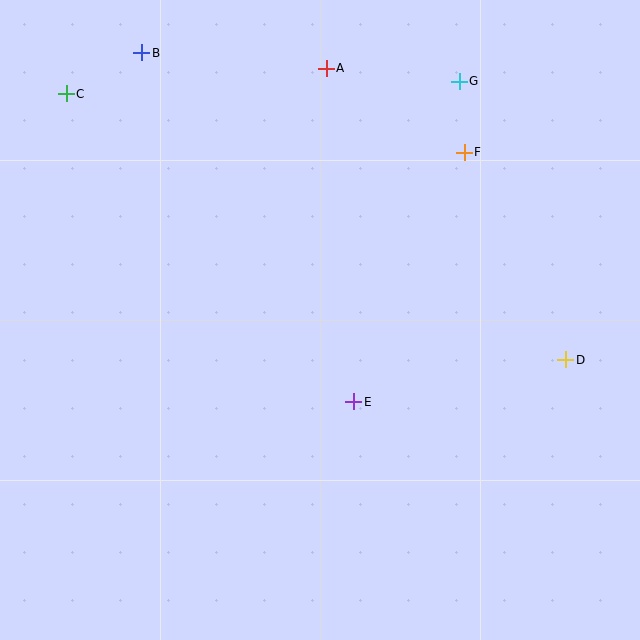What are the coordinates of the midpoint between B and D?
The midpoint between B and D is at (354, 206).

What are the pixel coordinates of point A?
Point A is at (326, 68).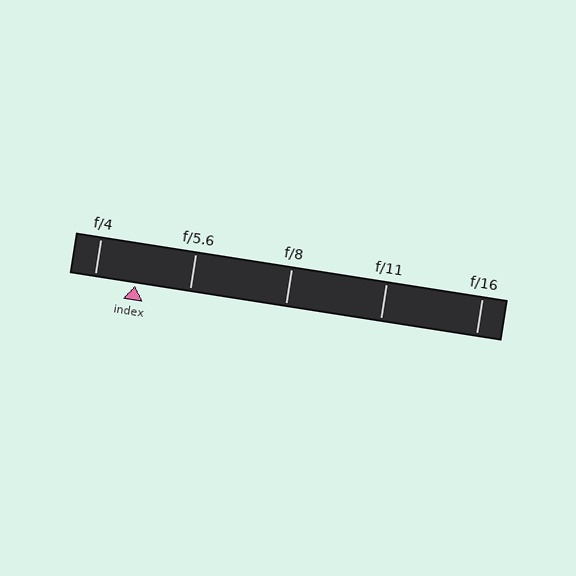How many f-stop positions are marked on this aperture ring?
There are 5 f-stop positions marked.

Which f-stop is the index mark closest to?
The index mark is closest to f/4.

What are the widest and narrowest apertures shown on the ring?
The widest aperture shown is f/4 and the narrowest is f/16.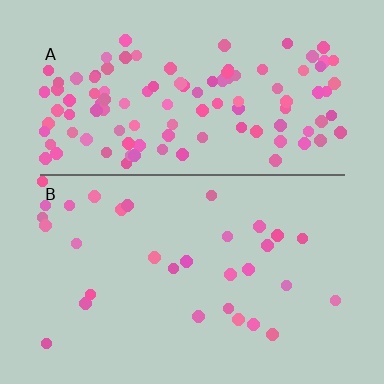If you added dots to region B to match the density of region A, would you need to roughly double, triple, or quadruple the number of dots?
Approximately quadruple.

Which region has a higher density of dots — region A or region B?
A (the top).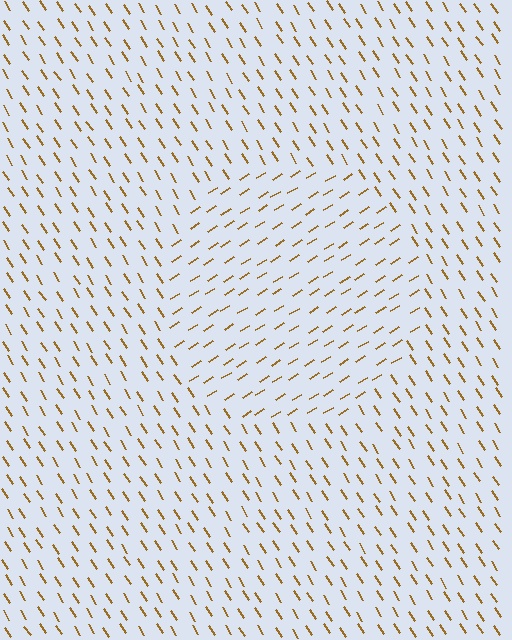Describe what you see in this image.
The image is filled with small brown line segments. A circle region in the image has lines oriented differently from the surrounding lines, creating a visible texture boundary.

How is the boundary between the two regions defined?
The boundary is defined purely by a change in line orientation (approximately 89 degrees difference). All lines are the same color and thickness.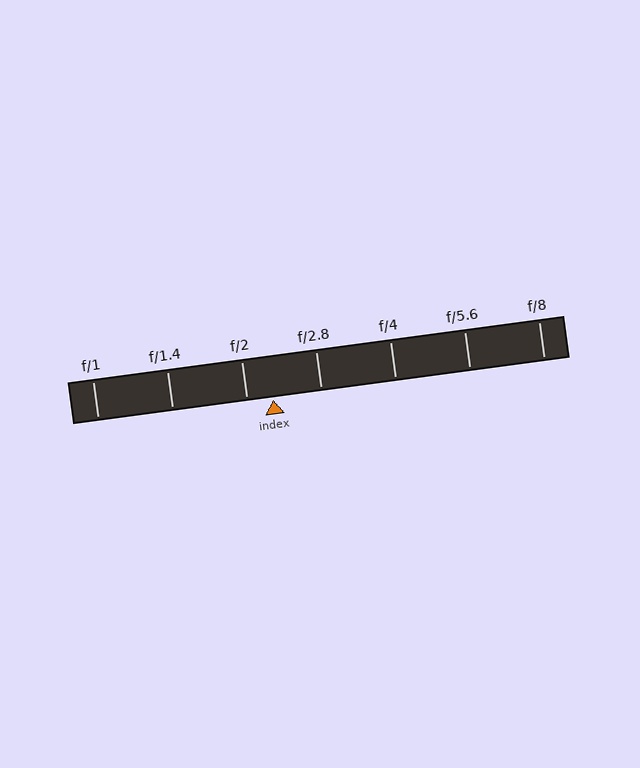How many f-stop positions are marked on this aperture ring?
There are 7 f-stop positions marked.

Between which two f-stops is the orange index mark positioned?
The index mark is between f/2 and f/2.8.